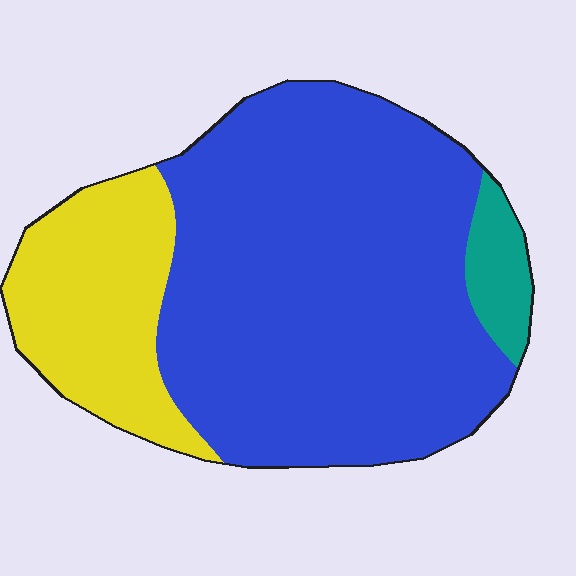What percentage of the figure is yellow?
Yellow takes up about one quarter (1/4) of the figure.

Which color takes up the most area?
Blue, at roughly 70%.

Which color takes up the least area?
Teal, at roughly 5%.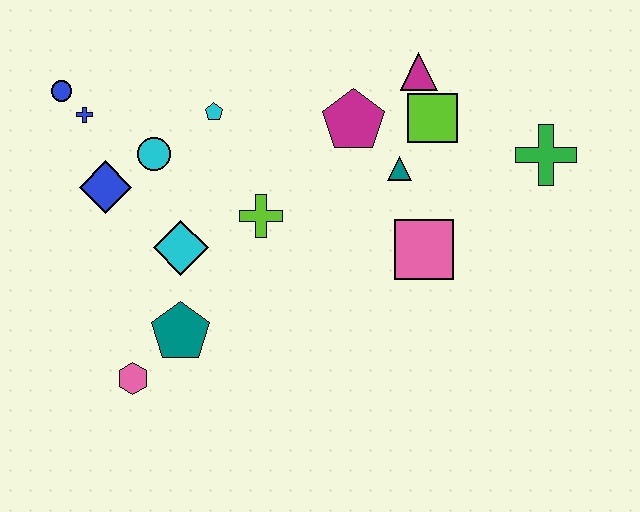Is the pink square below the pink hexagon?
No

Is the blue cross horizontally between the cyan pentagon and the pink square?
No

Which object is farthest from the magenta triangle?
The pink hexagon is farthest from the magenta triangle.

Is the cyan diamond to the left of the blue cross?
No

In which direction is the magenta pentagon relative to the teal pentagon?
The magenta pentagon is above the teal pentagon.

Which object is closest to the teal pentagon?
The pink hexagon is closest to the teal pentagon.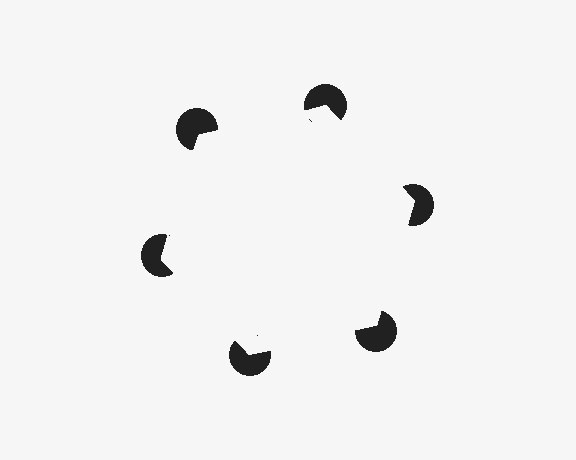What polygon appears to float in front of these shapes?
An illusory hexagon — its edges are inferred from the aligned wedge cuts in the pac-man discs, not physically drawn.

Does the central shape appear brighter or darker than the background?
It typically appears slightly brighter than the background, even though no actual brightness change is drawn.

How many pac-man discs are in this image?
There are 6 — one at each vertex of the illusory hexagon.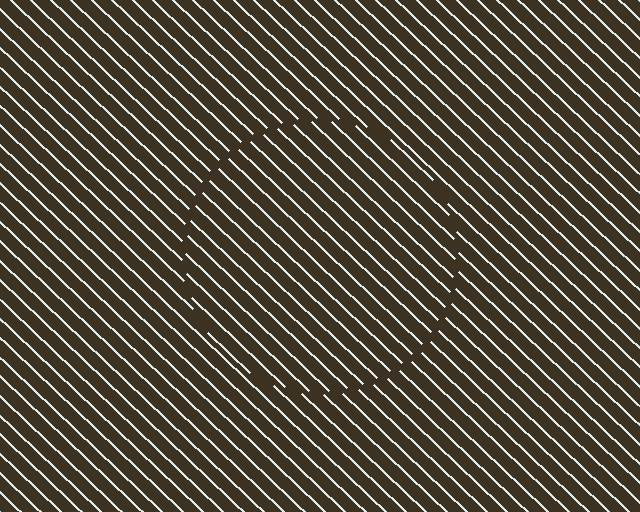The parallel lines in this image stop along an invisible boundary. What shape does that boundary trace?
An illusory circle. The interior of the shape contains the same grating, shifted by half a period — the contour is defined by the phase discontinuity where line-ends from the inner and outer gratings abut.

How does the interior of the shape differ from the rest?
The interior of the shape contains the same grating, shifted by half a period — the contour is defined by the phase discontinuity where line-ends from the inner and outer gratings abut.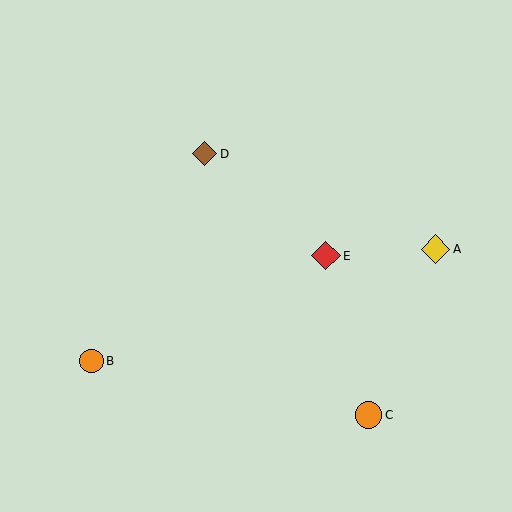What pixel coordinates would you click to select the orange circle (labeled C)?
Click at (368, 415) to select the orange circle C.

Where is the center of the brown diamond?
The center of the brown diamond is at (205, 154).